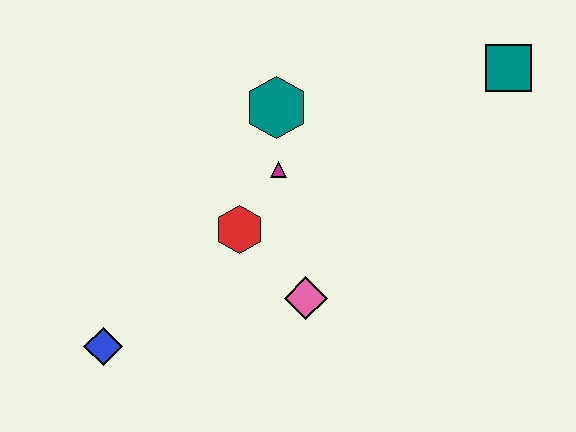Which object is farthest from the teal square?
The blue diamond is farthest from the teal square.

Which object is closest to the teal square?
The teal hexagon is closest to the teal square.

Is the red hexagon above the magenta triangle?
No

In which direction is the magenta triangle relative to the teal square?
The magenta triangle is to the left of the teal square.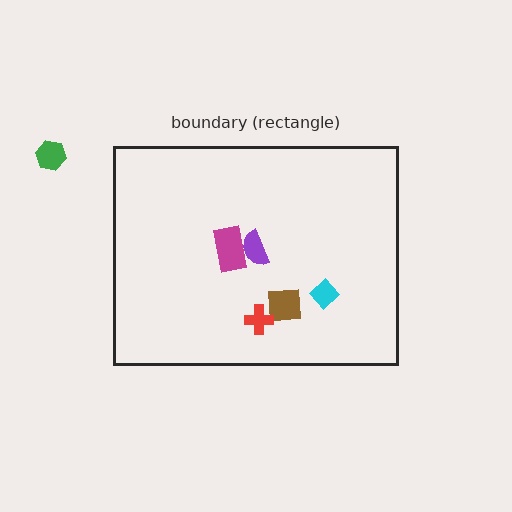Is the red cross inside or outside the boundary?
Inside.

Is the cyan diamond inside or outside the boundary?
Inside.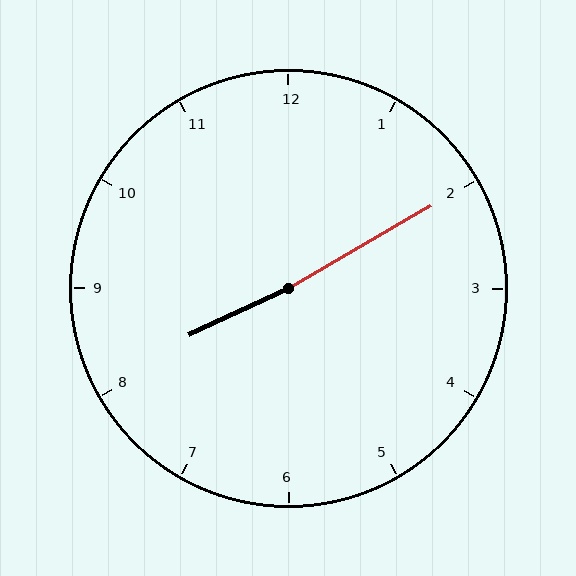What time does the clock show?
8:10.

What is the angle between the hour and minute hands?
Approximately 175 degrees.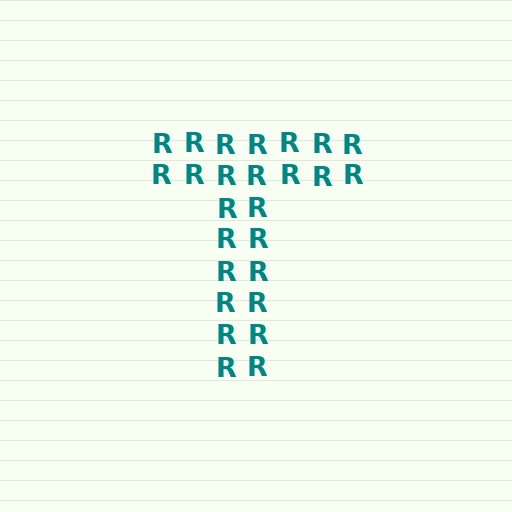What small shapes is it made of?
It is made of small letter R's.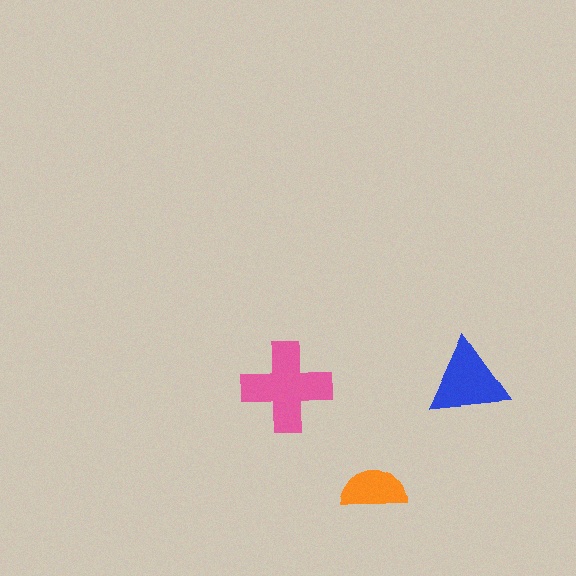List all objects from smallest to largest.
The orange semicircle, the blue triangle, the pink cross.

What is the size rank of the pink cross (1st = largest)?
1st.